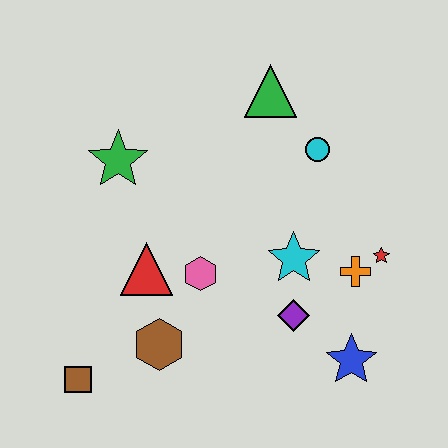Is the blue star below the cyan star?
Yes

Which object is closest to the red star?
The orange cross is closest to the red star.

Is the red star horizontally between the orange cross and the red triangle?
No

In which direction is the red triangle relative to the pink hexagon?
The red triangle is to the left of the pink hexagon.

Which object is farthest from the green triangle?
The brown square is farthest from the green triangle.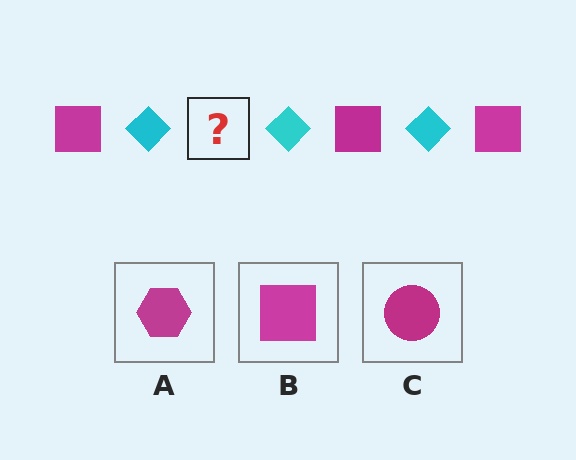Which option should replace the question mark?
Option B.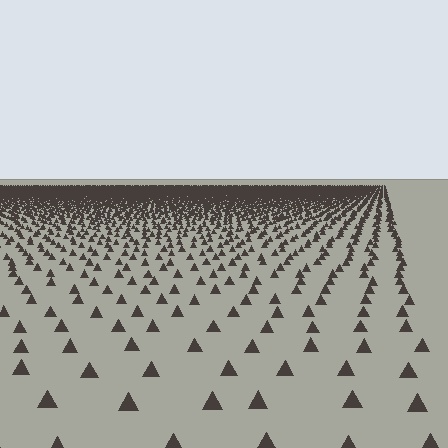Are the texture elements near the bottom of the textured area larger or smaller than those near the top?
Larger. Near the bottom, elements are closer to the viewer and appear at a bigger on-screen size.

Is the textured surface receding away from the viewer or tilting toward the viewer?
The surface is receding away from the viewer. Texture elements get smaller and denser toward the top.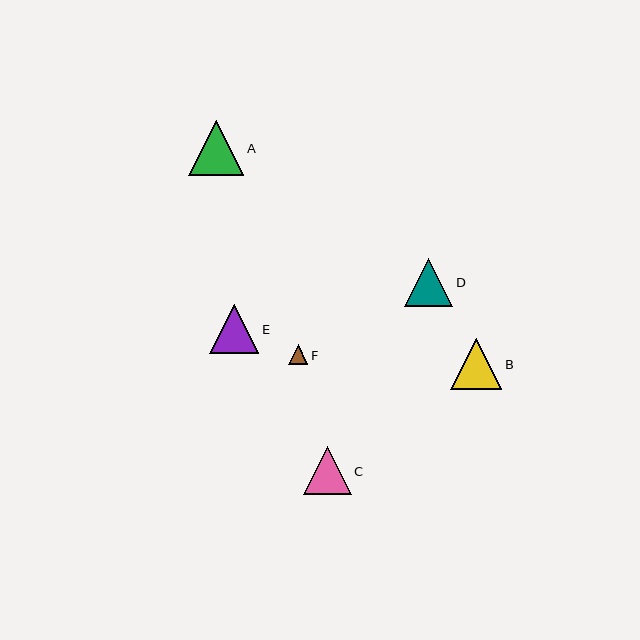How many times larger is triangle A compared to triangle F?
Triangle A is approximately 2.8 times the size of triangle F.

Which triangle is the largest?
Triangle A is the largest with a size of approximately 55 pixels.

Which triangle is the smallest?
Triangle F is the smallest with a size of approximately 19 pixels.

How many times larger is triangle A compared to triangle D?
Triangle A is approximately 1.2 times the size of triangle D.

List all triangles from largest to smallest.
From largest to smallest: A, B, E, C, D, F.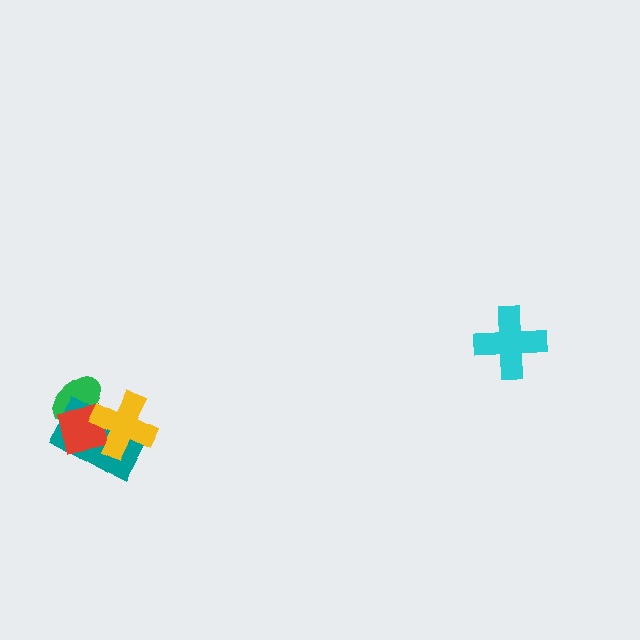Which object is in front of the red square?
The yellow cross is in front of the red square.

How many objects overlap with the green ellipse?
3 objects overlap with the green ellipse.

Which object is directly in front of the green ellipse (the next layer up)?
The teal rectangle is directly in front of the green ellipse.